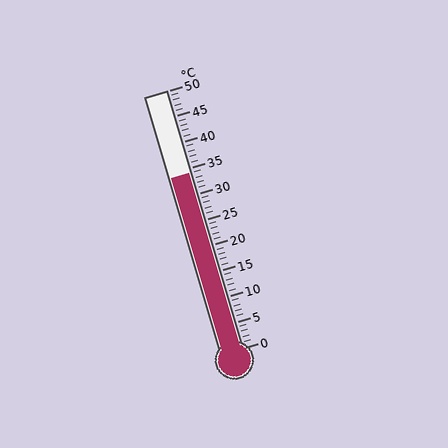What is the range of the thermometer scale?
The thermometer scale ranges from 0°C to 50°C.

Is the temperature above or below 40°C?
The temperature is below 40°C.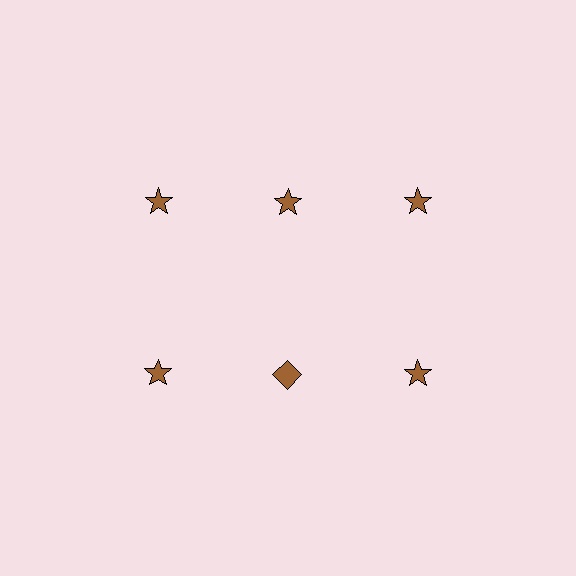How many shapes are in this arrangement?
There are 6 shapes arranged in a grid pattern.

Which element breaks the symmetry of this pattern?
The brown diamond in the second row, second from left column breaks the symmetry. All other shapes are brown stars.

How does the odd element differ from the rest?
It has a different shape: diamond instead of star.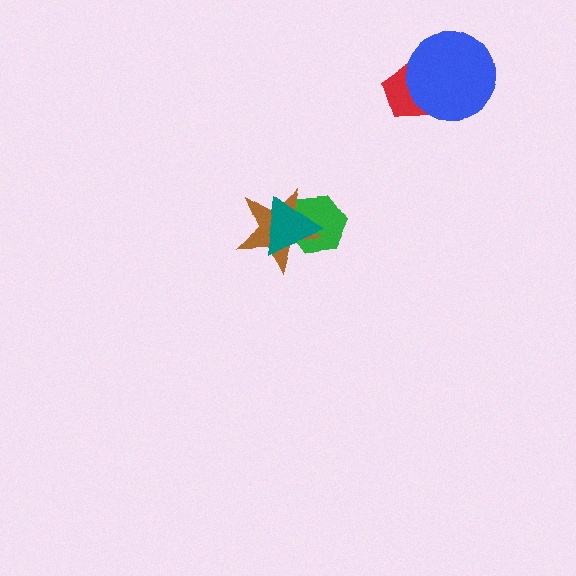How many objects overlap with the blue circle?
1 object overlaps with the blue circle.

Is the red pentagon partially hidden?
Yes, it is partially covered by another shape.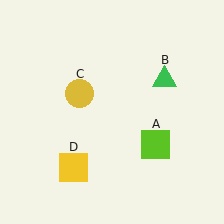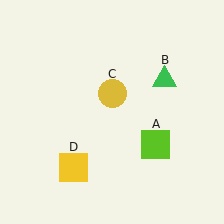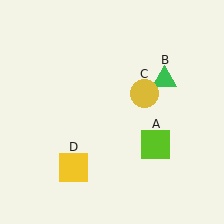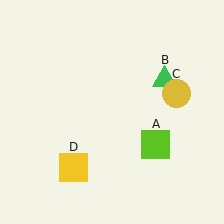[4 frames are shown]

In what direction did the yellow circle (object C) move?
The yellow circle (object C) moved right.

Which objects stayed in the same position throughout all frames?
Lime square (object A) and green triangle (object B) and yellow square (object D) remained stationary.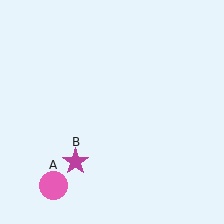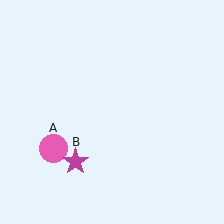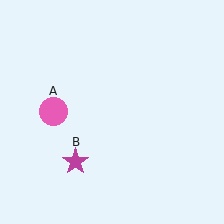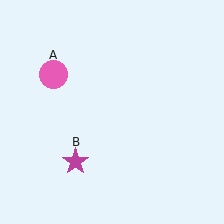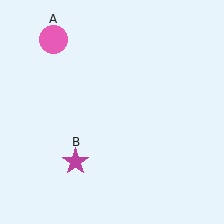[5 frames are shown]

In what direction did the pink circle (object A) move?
The pink circle (object A) moved up.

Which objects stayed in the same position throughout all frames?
Magenta star (object B) remained stationary.